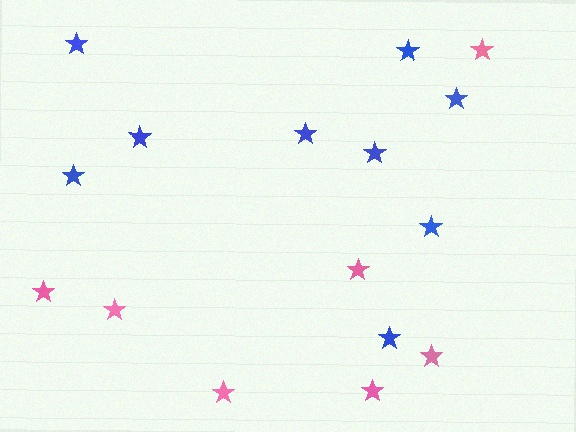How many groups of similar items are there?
There are 2 groups: one group of pink stars (7) and one group of blue stars (9).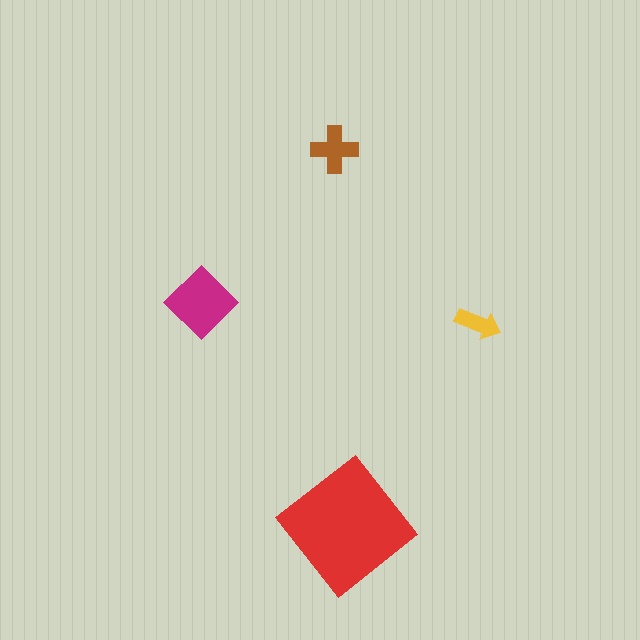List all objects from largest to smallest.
The red diamond, the magenta diamond, the brown cross, the yellow arrow.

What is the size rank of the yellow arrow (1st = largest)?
4th.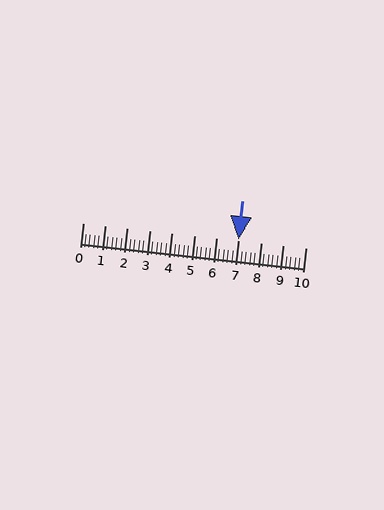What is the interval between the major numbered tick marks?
The major tick marks are spaced 1 units apart.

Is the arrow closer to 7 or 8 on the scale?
The arrow is closer to 7.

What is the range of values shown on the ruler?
The ruler shows values from 0 to 10.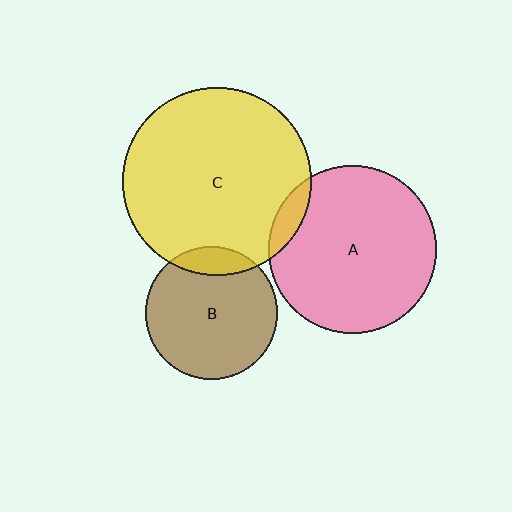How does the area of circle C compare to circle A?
Approximately 1.3 times.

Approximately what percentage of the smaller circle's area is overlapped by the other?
Approximately 10%.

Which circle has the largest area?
Circle C (yellow).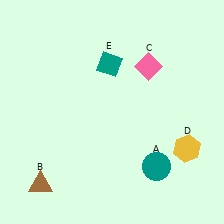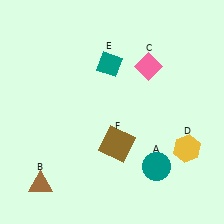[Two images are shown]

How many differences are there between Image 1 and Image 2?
There is 1 difference between the two images.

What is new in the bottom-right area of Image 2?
A brown square (F) was added in the bottom-right area of Image 2.